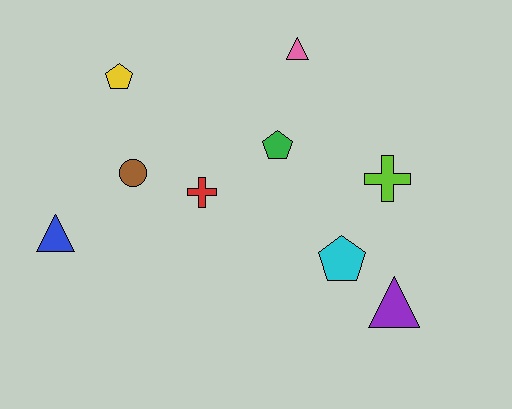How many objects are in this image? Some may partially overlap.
There are 9 objects.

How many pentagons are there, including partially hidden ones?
There are 3 pentagons.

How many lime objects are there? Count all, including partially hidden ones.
There is 1 lime object.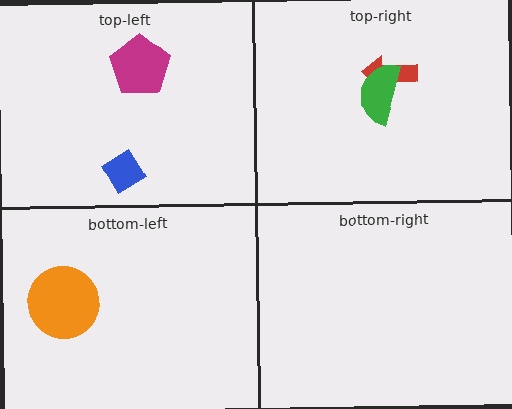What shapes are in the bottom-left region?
The orange circle.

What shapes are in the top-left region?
The magenta pentagon, the blue diamond.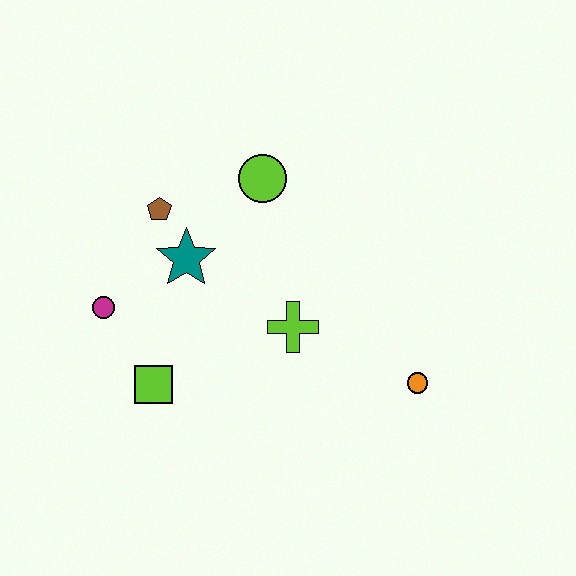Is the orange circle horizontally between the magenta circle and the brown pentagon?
No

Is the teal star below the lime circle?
Yes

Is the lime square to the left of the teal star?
Yes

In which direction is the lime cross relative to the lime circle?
The lime cross is below the lime circle.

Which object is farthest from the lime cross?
The magenta circle is farthest from the lime cross.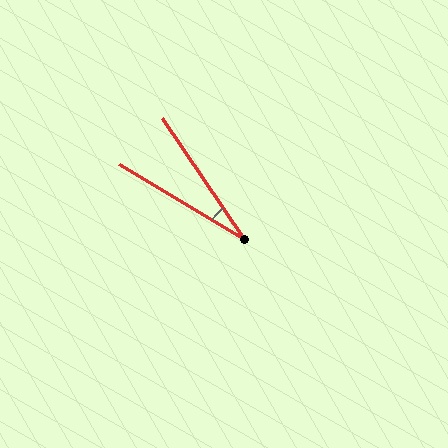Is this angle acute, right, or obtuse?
It is acute.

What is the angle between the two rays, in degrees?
Approximately 25 degrees.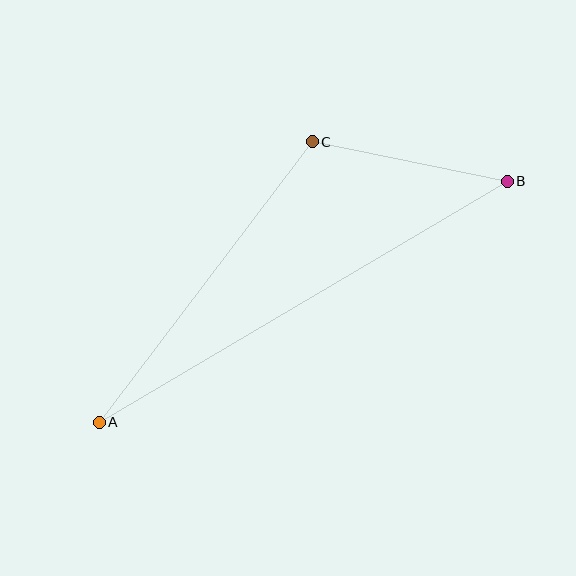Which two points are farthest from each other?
Points A and B are farthest from each other.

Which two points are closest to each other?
Points B and C are closest to each other.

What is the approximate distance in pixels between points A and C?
The distance between A and C is approximately 352 pixels.